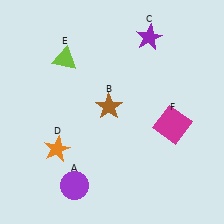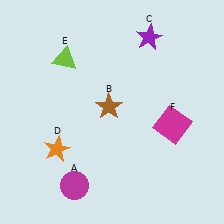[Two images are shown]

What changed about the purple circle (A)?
In Image 1, A is purple. In Image 2, it changed to magenta.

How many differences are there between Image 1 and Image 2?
There is 1 difference between the two images.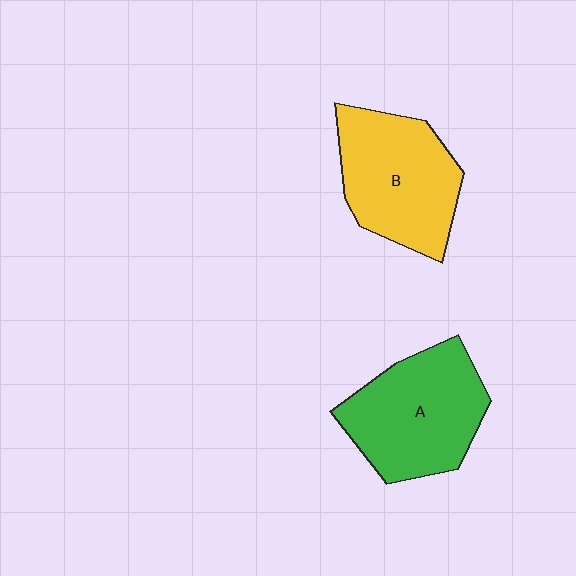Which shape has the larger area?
Shape A (green).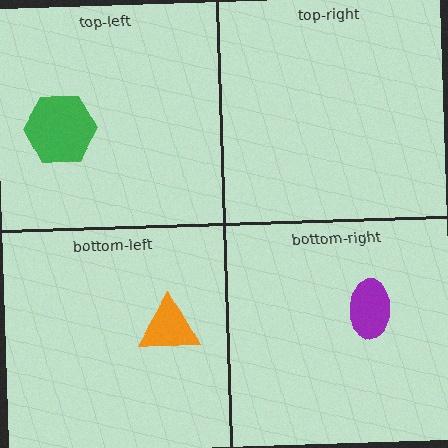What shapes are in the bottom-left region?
The orange triangle.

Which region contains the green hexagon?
The top-left region.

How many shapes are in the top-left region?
1.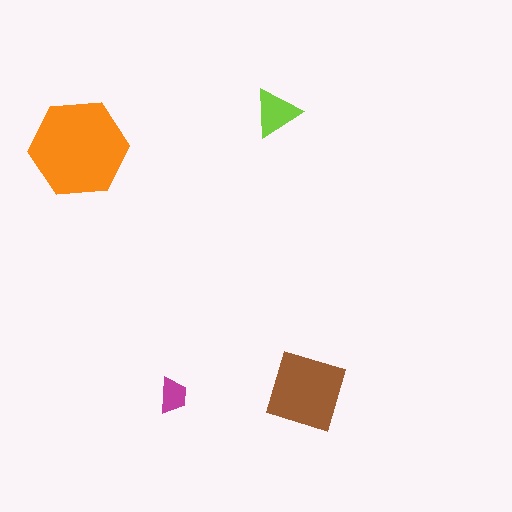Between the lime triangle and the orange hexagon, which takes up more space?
The orange hexagon.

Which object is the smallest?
The magenta trapezoid.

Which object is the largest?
The orange hexagon.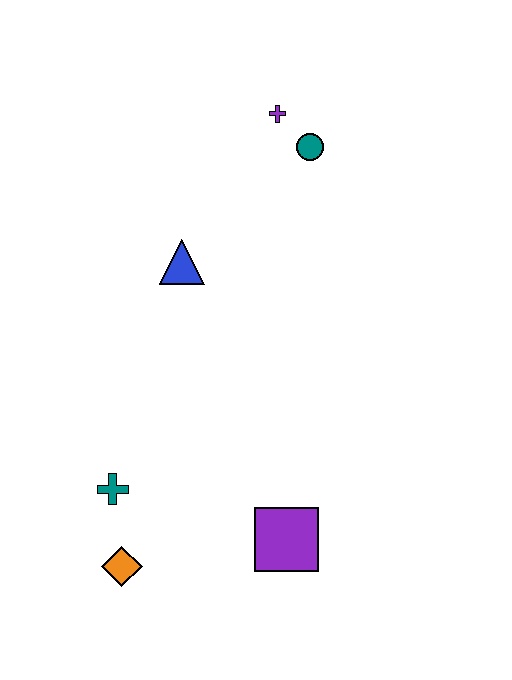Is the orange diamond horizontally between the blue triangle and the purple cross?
No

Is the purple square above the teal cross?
No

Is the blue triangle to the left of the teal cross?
No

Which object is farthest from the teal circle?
The orange diamond is farthest from the teal circle.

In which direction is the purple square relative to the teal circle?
The purple square is below the teal circle.